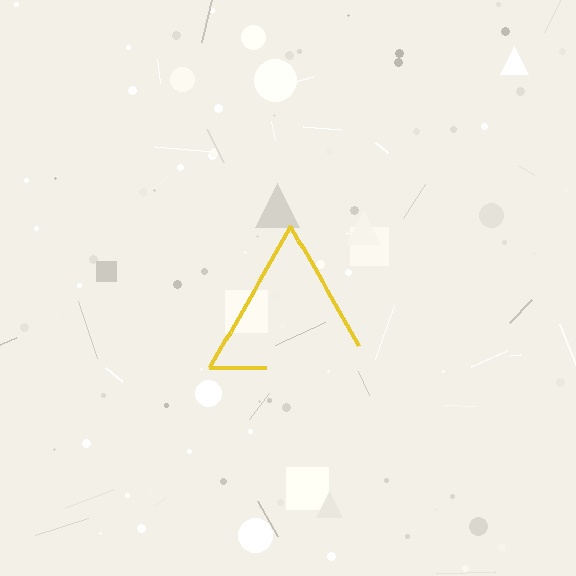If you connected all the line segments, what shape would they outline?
They would outline a triangle.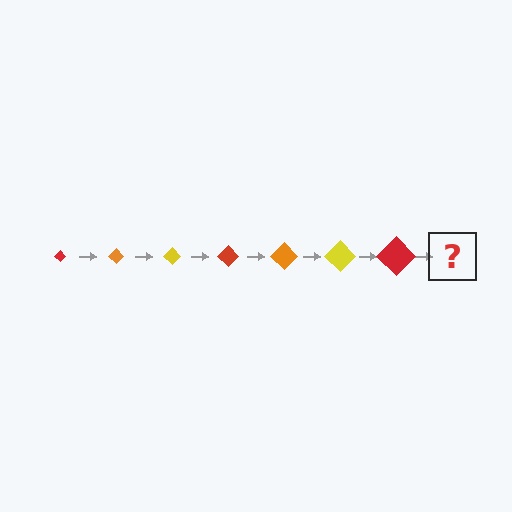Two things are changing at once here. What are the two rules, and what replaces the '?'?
The two rules are that the diamond grows larger each step and the color cycles through red, orange, and yellow. The '?' should be an orange diamond, larger than the previous one.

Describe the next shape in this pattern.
It should be an orange diamond, larger than the previous one.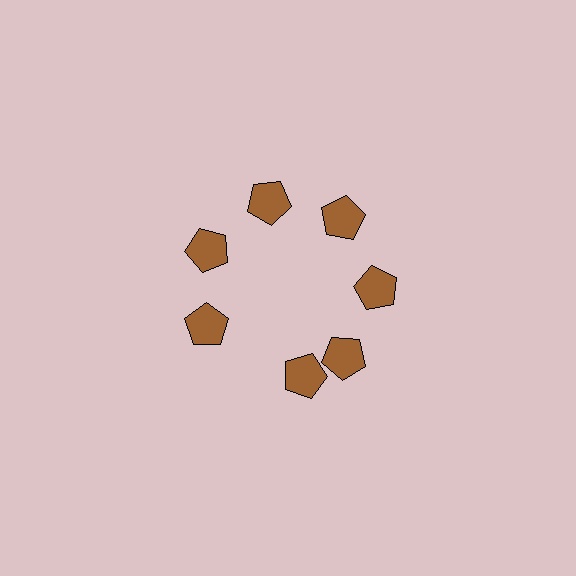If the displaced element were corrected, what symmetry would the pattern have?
It would have 7-fold rotational symmetry — the pattern would map onto itself every 51 degrees.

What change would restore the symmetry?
The symmetry would be restored by rotating it back into even spacing with its neighbors so that all 7 pentagons sit at equal angles and equal distance from the center.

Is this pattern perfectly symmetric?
No. The 7 brown pentagons are arranged in a ring, but one element near the 6 o'clock position is rotated out of alignment along the ring, breaking the 7-fold rotational symmetry.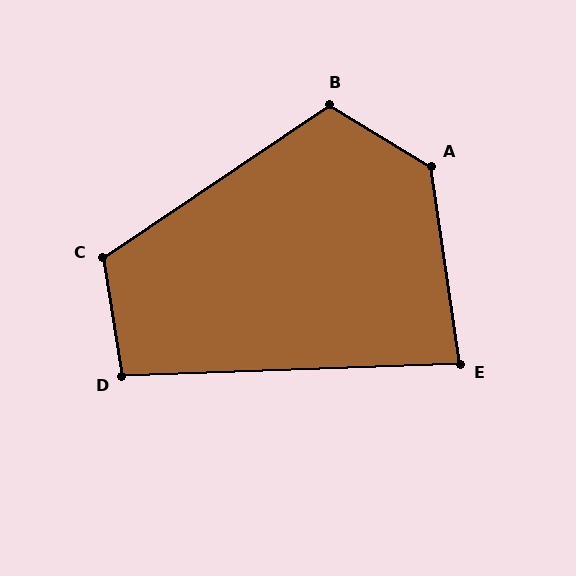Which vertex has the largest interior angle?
A, at approximately 129 degrees.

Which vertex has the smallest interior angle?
E, at approximately 84 degrees.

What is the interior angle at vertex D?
Approximately 97 degrees (obtuse).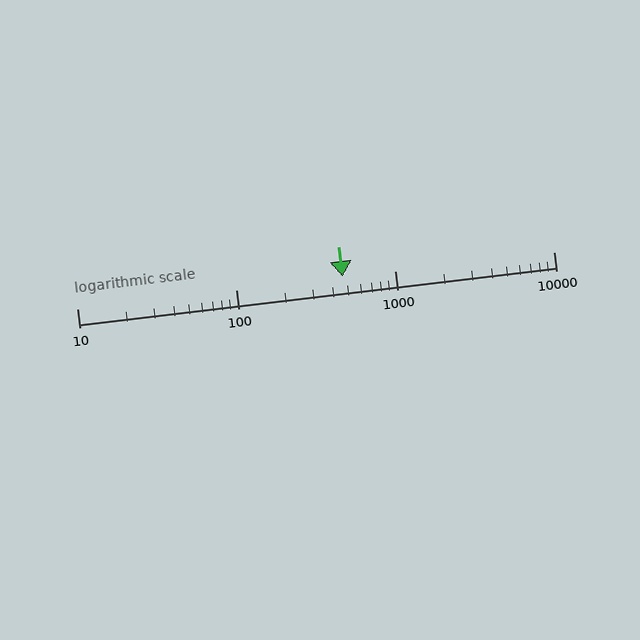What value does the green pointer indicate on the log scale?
The pointer indicates approximately 470.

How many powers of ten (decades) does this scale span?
The scale spans 3 decades, from 10 to 10000.